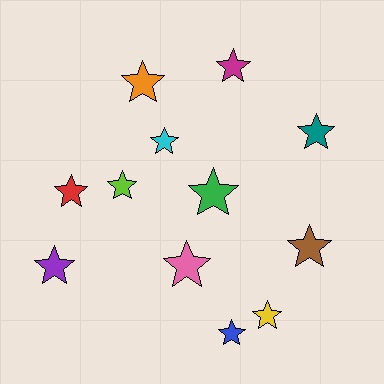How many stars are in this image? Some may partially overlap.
There are 12 stars.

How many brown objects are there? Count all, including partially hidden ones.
There is 1 brown object.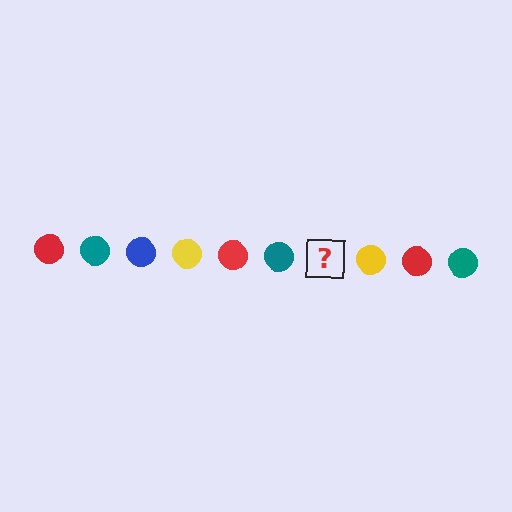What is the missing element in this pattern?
The missing element is a blue circle.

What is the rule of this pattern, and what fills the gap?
The rule is that the pattern cycles through red, teal, blue, yellow circles. The gap should be filled with a blue circle.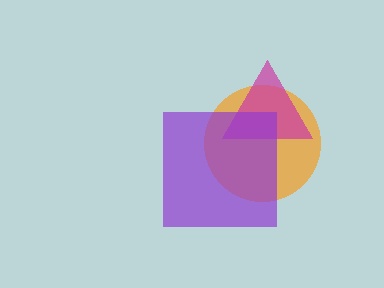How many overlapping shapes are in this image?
There are 3 overlapping shapes in the image.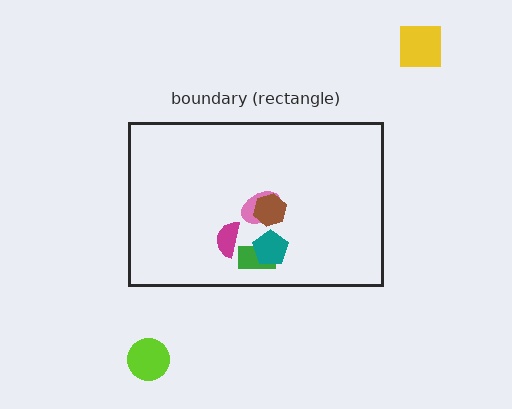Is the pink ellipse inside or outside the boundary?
Inside.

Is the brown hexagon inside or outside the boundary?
Inside.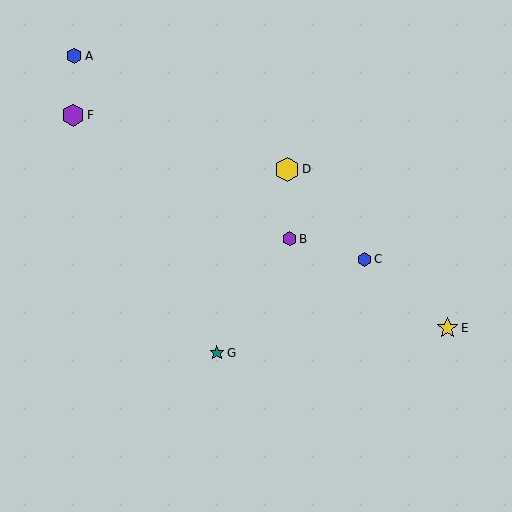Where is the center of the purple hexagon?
The center of the purple hexagon is at (73, 115).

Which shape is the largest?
The yellow hexagon (labeled D) is the largest.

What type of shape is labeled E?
Shape E is a yellow star.